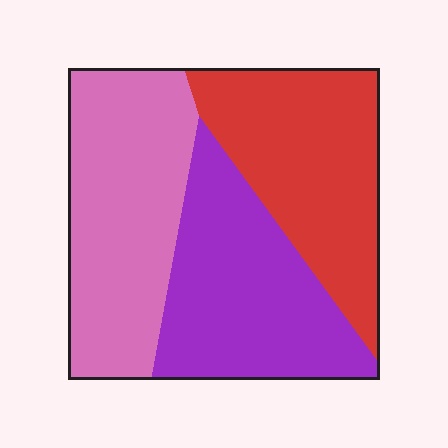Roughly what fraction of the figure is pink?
Pink takes up between a third and a half of the figure.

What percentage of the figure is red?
Red covers about 30% of the figure.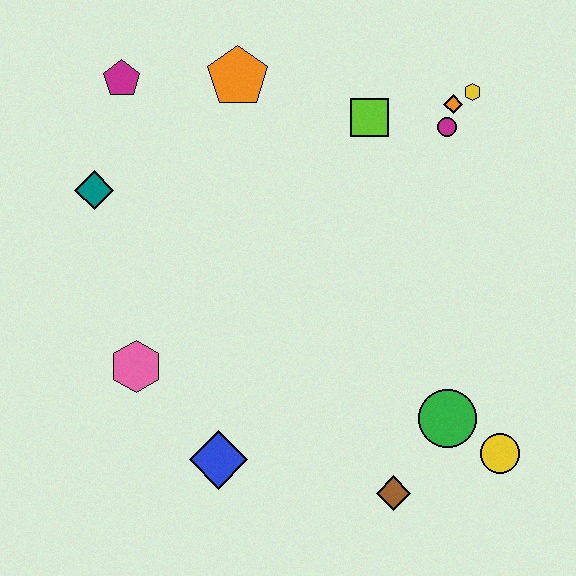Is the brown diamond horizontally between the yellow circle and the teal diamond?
Yes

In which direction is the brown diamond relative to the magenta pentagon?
The brown diamond is below the magenta pentagon.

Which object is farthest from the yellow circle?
The magenta pentagon is farthest from the yellow circle.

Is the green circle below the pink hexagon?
Yes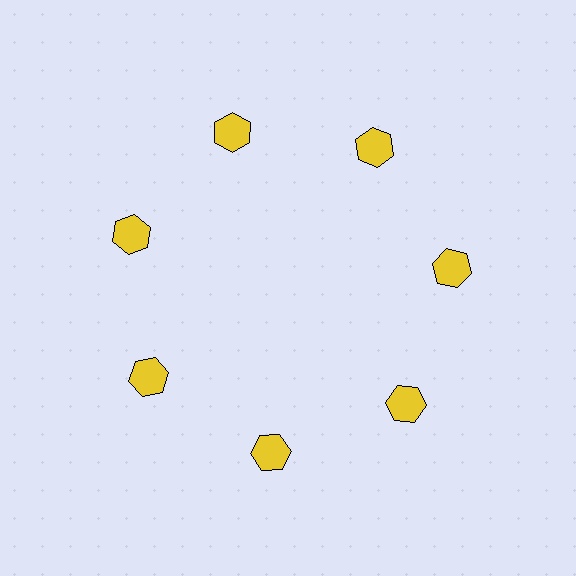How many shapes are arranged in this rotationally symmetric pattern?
There are 7 shapes, arranged in 7 groups of 1.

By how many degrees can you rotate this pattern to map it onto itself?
The pattern maps onto itself every 51 degrees of rotation.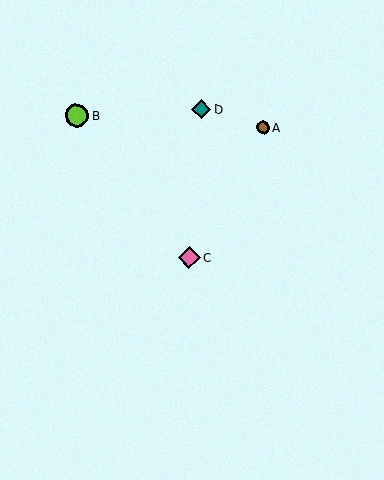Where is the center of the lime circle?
The center of the lime circle is at (77, 116).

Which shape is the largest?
The lime circle (labeled B) is the largest.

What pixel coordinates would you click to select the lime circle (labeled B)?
Click at (77, 116) to select the lime circle B.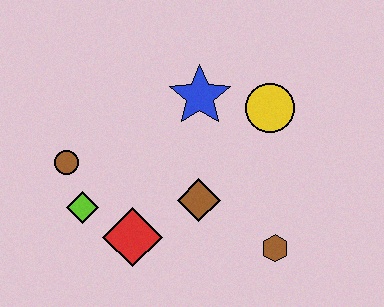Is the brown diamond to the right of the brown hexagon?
No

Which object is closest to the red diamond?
The lime diamond is closest to the red diamond.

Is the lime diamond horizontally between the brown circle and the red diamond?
Yes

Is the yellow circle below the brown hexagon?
No